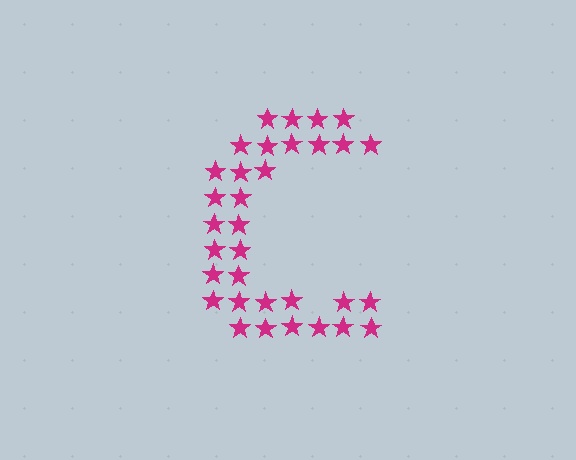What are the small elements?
The small elements are stars.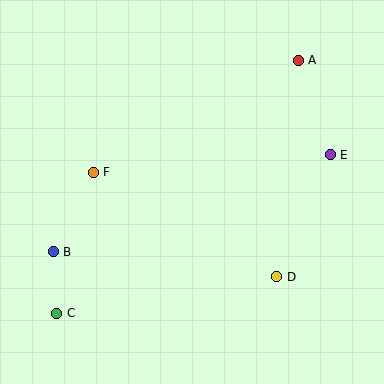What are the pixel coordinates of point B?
Point B is at (53, 252).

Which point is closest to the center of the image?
Point F at (93, 172) is closest to the center.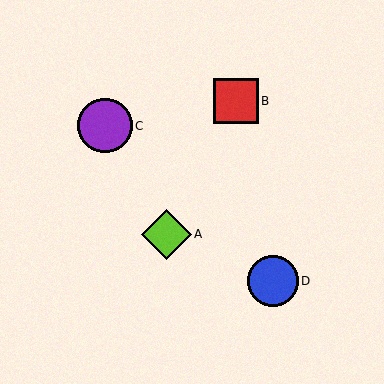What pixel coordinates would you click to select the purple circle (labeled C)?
Click at (105, 126) to select the purple circle C.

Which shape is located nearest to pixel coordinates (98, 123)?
The purple circle (labeled C) at (105, 126) is nearest to that location.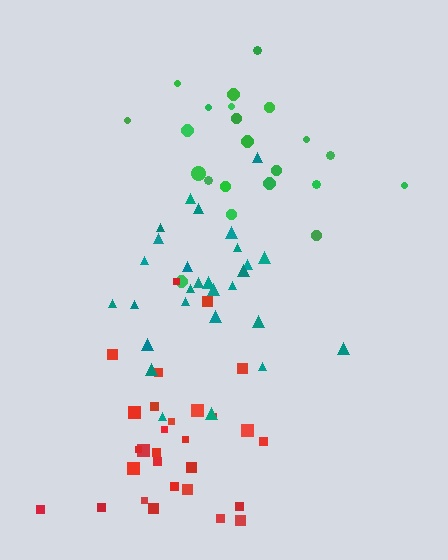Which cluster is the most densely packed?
Red.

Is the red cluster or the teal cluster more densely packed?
Red.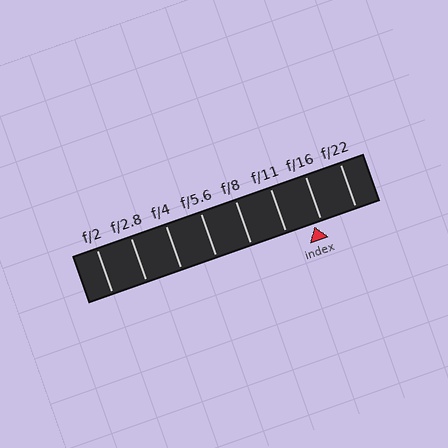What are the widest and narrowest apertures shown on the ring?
The widest aperture shown is f/2 and the narrowest is f/22.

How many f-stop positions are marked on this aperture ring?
There are 8 f-stop positions marked.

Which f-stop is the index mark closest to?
The index mark is closest to f/16.